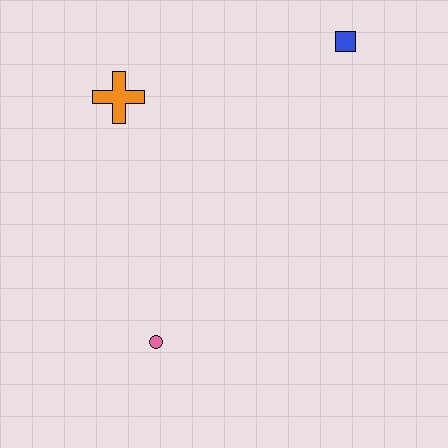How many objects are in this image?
There are 3 objects.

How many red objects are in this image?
There are no red objects.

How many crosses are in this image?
There is 1 cross.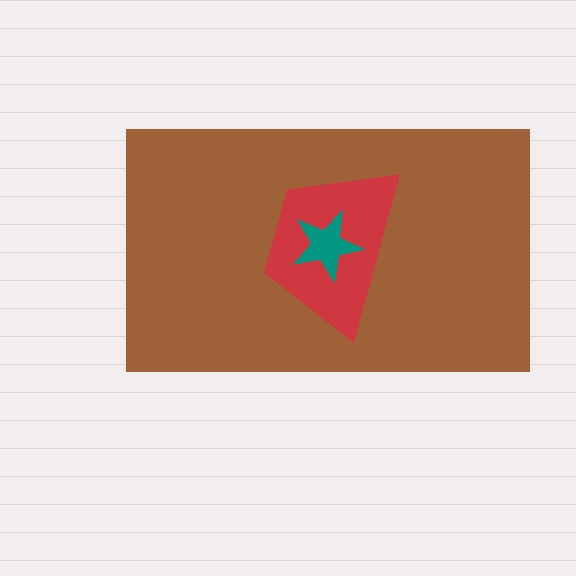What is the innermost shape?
The teal star.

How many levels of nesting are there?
3.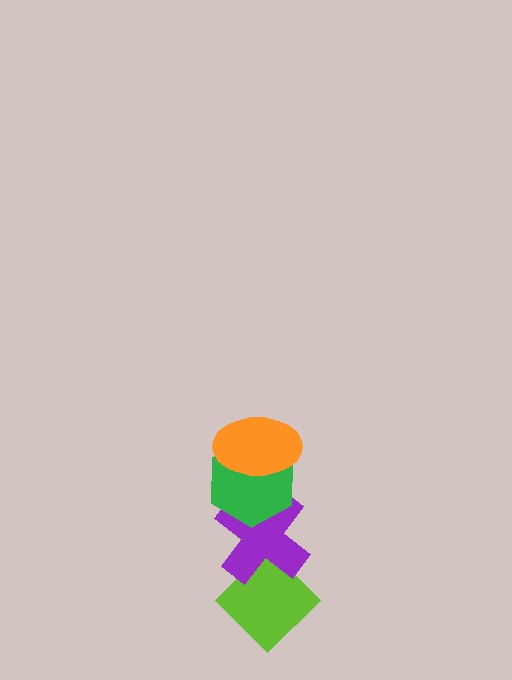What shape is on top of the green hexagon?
The orange ellipse is on top of the green hexagon.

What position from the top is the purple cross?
The purple cross is 3rd from the top.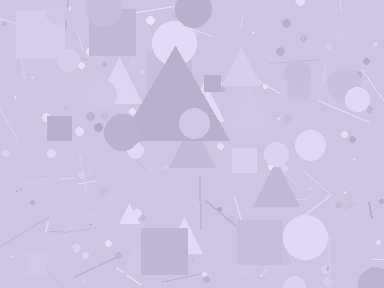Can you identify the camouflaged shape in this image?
The camouflaged shape is a triangle.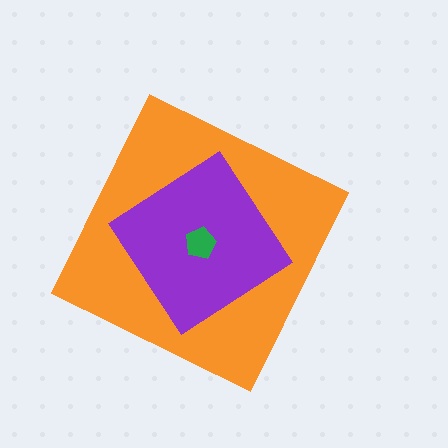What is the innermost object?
The green pentagon.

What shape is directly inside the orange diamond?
The purple diamond.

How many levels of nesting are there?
3.